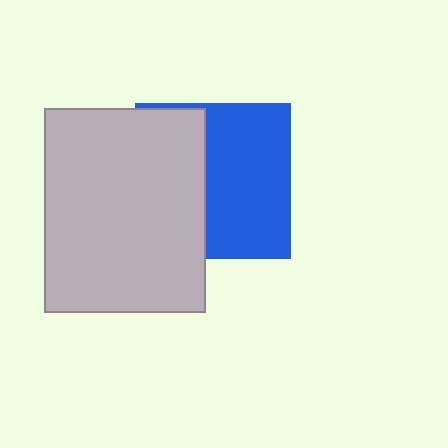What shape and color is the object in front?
The object in front is a light gray rectangle.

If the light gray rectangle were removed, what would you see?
You would see the complete blue square.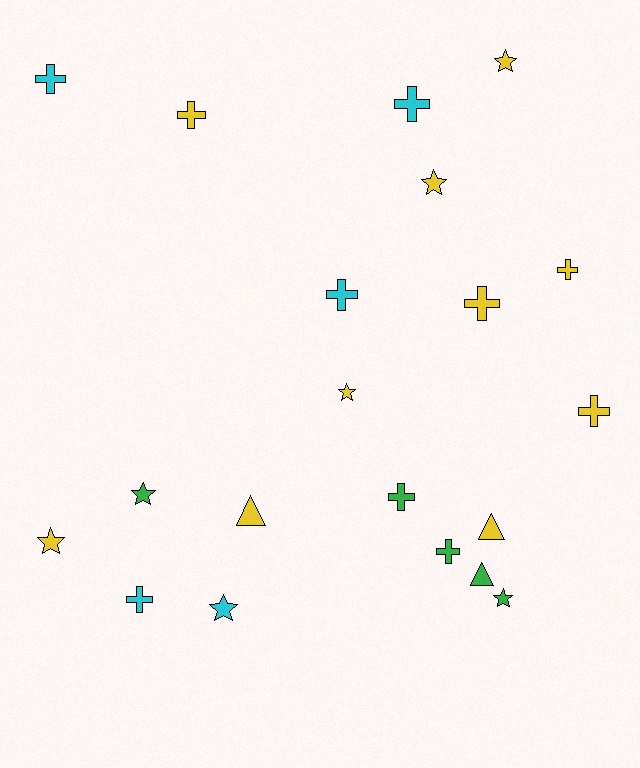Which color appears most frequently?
Yellow, with 10 objects.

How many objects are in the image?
There are 20 objects.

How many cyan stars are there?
There is 1 cyan star.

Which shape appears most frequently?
Cross, with 10 objects.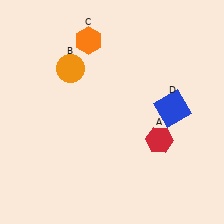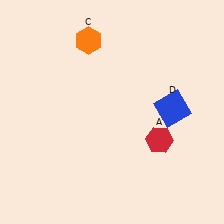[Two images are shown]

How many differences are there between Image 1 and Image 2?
There is 1 difference between the two images.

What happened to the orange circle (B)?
The orange circle (B) was removed in Image 2. It was in the top-left area of Image 1.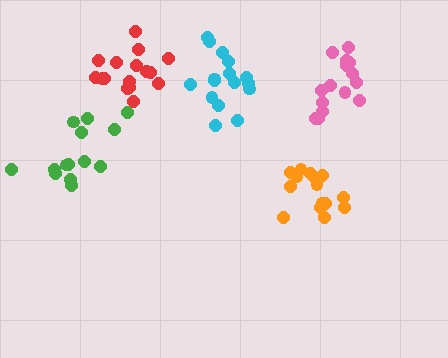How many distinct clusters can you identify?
There are 5 distinct clusters.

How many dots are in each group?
Group 1: 15 dots, Group 2: 14 dots, Group 3: 16 dots, Group 4: 16 dots, Group 5: 16 dots (77 total).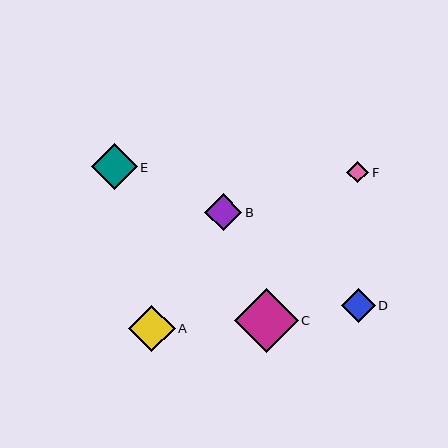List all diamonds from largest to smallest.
From largest to smallest: C, A, E, B, D, F.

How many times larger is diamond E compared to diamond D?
Diamond E is approximately 1.3 times the size of diamond D.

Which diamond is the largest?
Diamond C is the largest with a size of approximately 64 pixels.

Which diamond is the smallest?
Diamond F is the smallest with a size of approximately 22 pixels.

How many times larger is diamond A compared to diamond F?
Diamond A is approximately 2.2 times the size of diamond F.